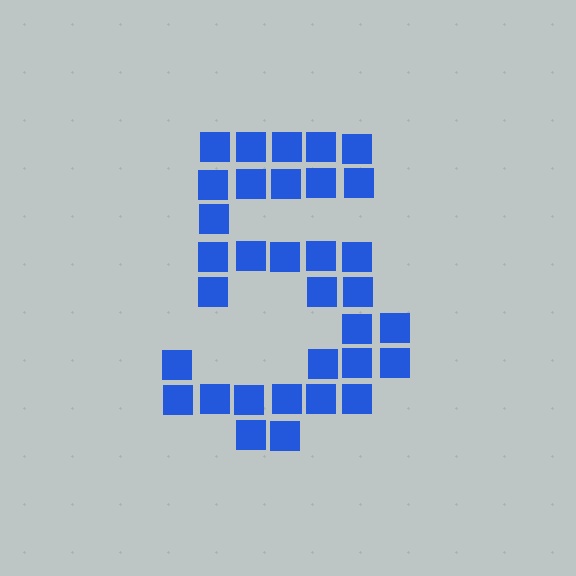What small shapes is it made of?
It is made of small squares.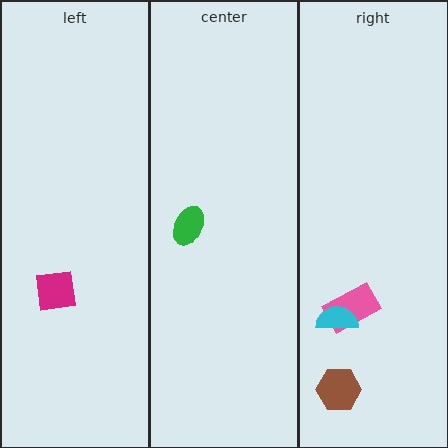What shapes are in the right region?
The brown hexagon, the pink rectangle, the cyan semicircle.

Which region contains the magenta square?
The left region.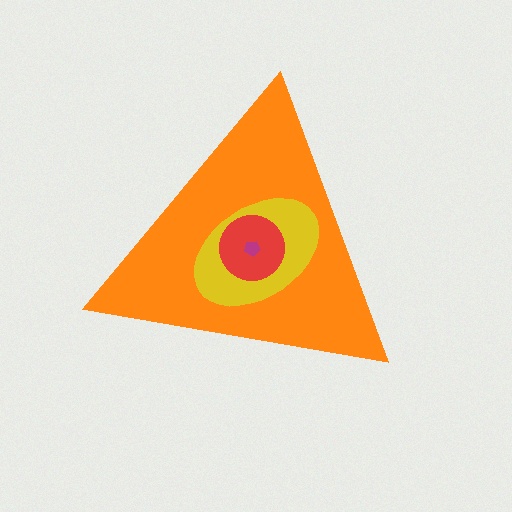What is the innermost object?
The magenta pentagon.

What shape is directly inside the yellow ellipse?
The red circle.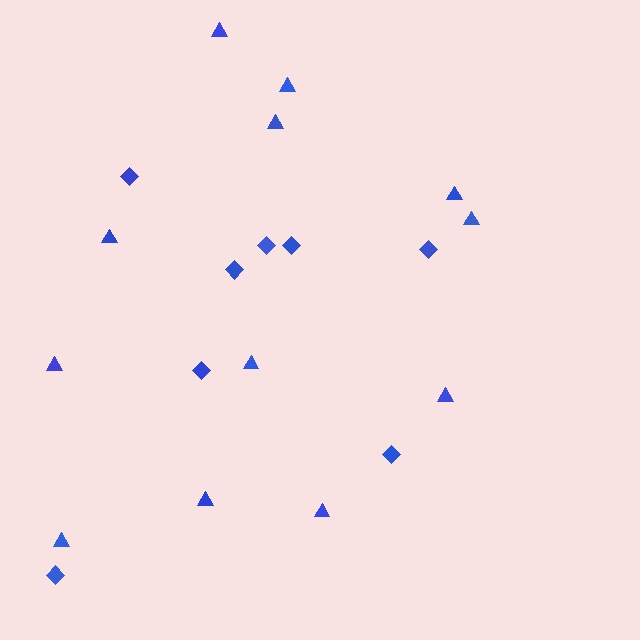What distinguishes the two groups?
There are 2 groups: one group of triangles (12) and one group of diamonds (8).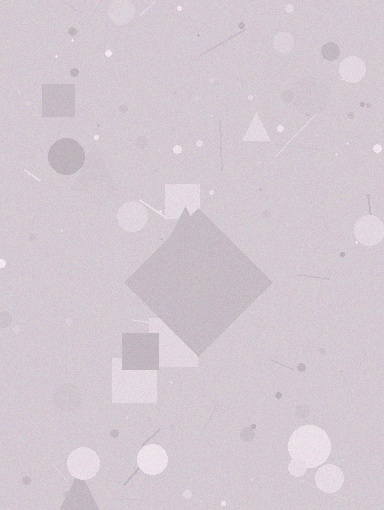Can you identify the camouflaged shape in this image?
The camouflaged shape is a diamond.